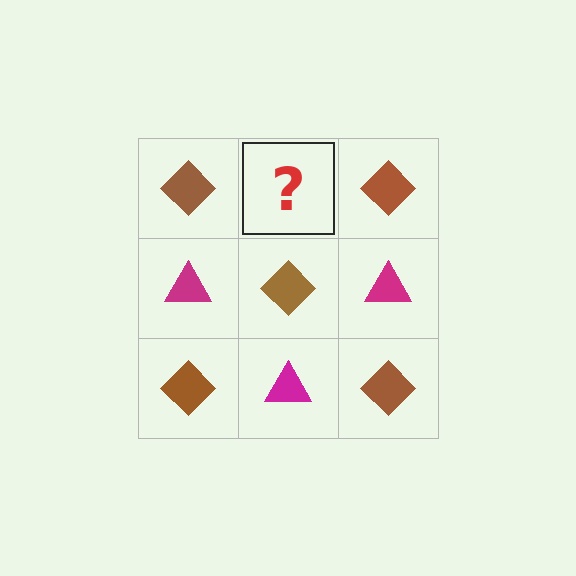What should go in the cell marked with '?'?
The missing cell should contain a magenta triangle.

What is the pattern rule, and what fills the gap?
The rule is that it alternates brown diamond and magenta triangle in a checkerboard pattern. The gap should be filled with a magenta triangle.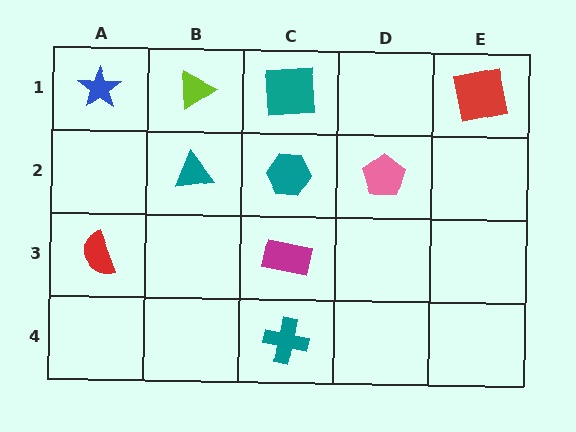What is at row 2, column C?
A teal hexagon.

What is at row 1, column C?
A teal square.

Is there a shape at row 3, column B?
No, that cell is empty.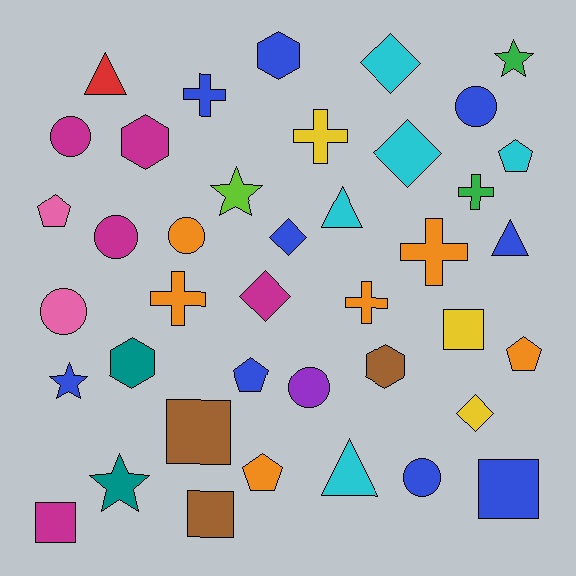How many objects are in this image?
There are 40 objects.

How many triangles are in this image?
There are 4 triangles.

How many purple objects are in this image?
There is 1 purple object.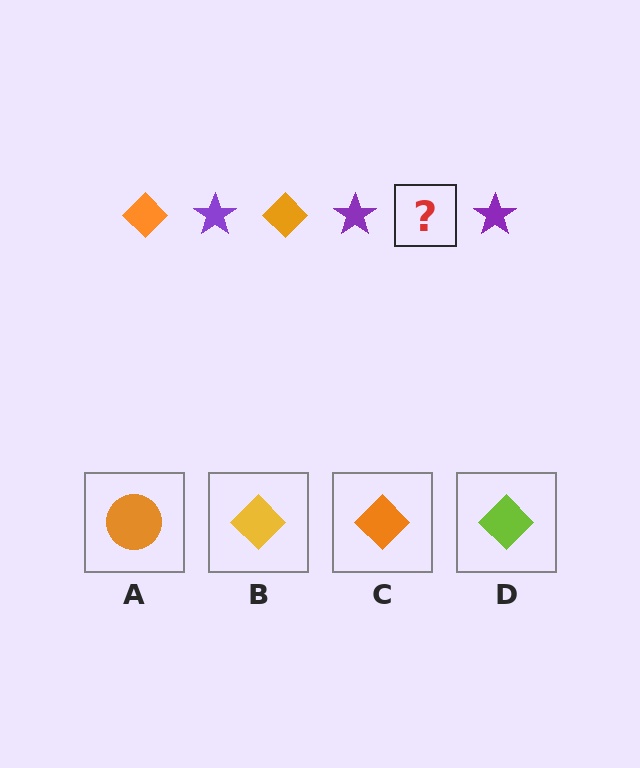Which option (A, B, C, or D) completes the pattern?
C.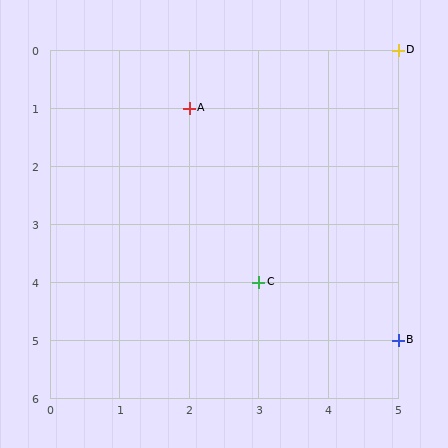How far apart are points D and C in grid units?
Points D and C are 2 columns and 4 rows apart (about 4.5 grid units diagonally).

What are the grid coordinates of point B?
Point B is at grid coordinates (5, 5).